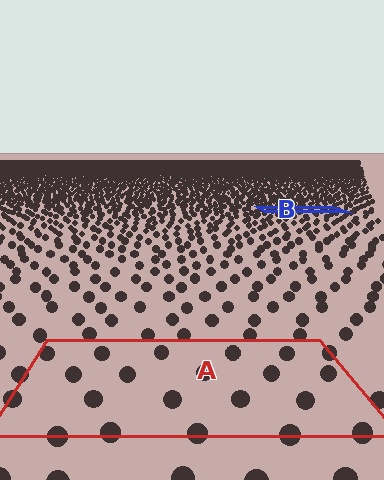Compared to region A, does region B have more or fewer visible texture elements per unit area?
Region B has more texture elements per unit area — they are packed more densely because it is farther away.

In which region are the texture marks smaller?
The texture marks are smaller in region B, because it is farther away.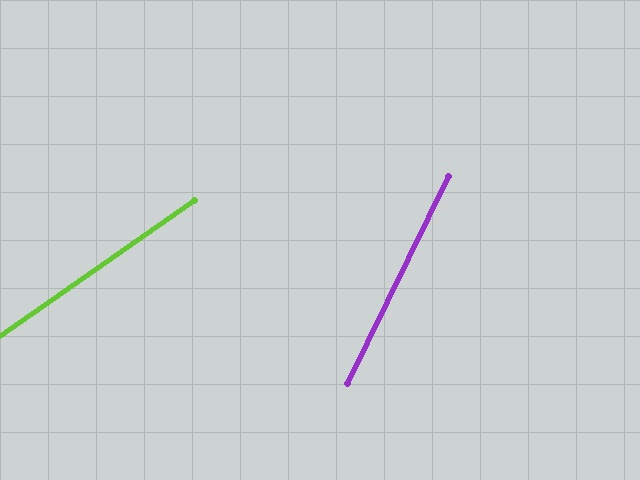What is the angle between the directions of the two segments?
Approximately 29 degrees.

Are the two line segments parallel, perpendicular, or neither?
Neither parallel nor perpendicular — they differ by about 29°.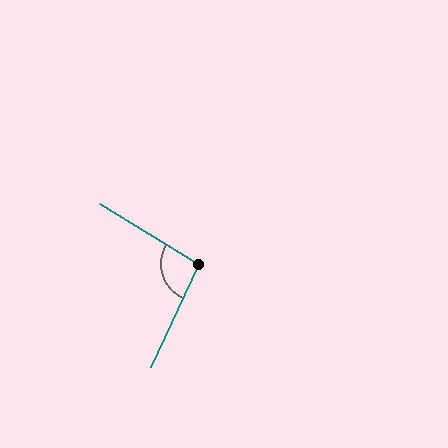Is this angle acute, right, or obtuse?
It is obtuse.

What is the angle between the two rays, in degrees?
Approximately 97 degrees.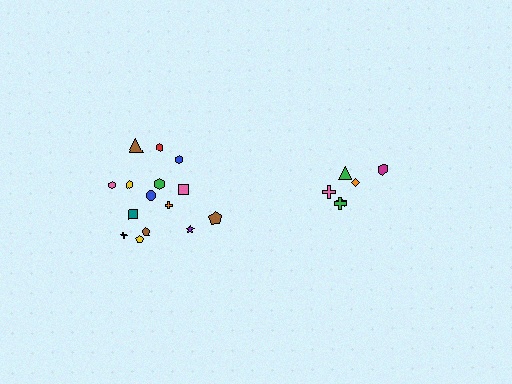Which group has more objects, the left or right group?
The left group.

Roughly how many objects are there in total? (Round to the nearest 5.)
Roughly 20 objects in total.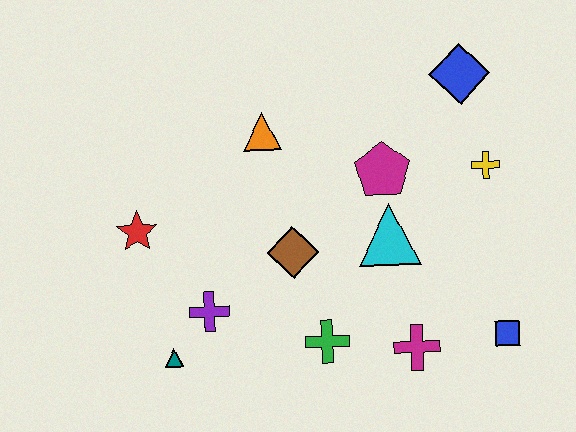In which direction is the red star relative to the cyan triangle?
The red star is to the left of the cyan triangle.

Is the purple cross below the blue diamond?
Yes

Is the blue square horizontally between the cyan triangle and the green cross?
No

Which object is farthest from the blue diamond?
The teal triangle is farthest from the blue diamond.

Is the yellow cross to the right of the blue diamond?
Yes